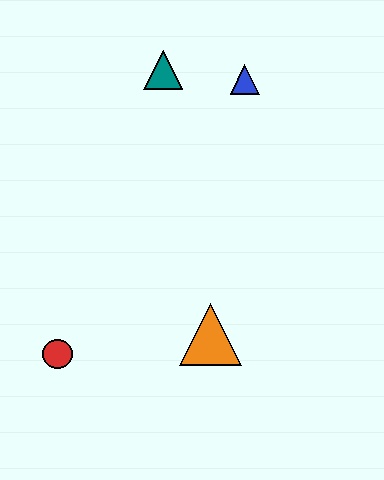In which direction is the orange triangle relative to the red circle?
The orange triangle is to the right of the red circle.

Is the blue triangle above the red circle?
Yes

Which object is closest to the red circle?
The orange triangle is closest to the red circle.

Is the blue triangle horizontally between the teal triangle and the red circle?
No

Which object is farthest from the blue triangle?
The red circle is farthest from the blue triangle.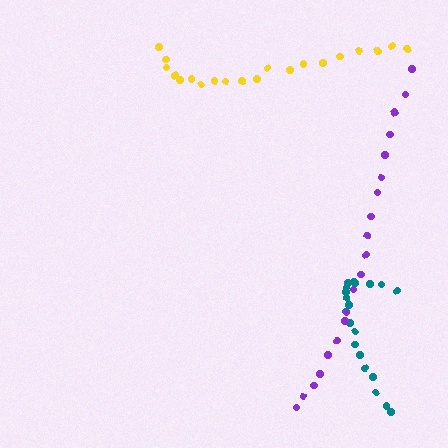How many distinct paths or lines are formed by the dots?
There are 3 distinct paths.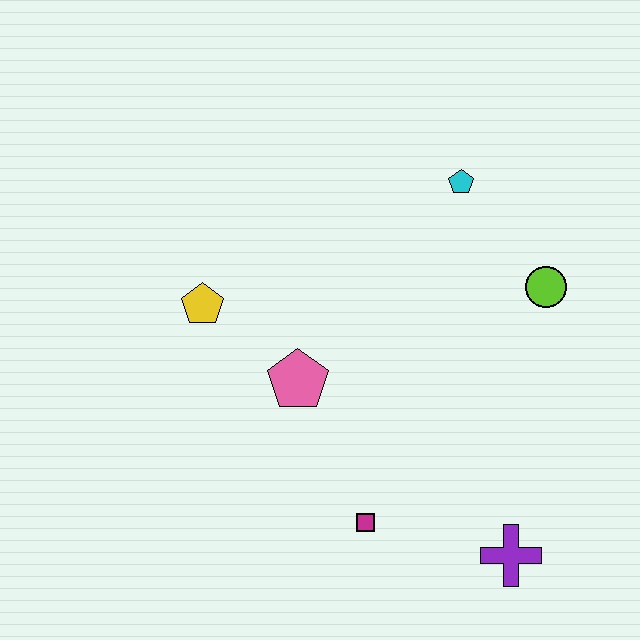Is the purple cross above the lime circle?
No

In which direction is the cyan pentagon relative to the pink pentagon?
The cyan pentagon is above the pink pentagon.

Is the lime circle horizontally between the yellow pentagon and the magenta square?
No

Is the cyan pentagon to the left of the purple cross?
Yes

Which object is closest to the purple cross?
The magenta square is closest to the purple cross.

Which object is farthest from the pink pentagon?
The purple cross is farthest from the pink pentagon.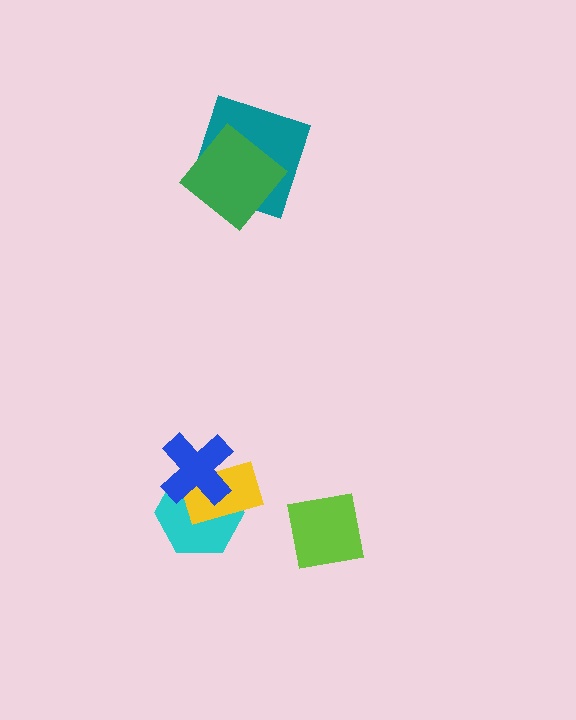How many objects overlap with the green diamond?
1 object overlaps with the green diamond.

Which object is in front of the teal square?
The green diamond is in front of the teal square.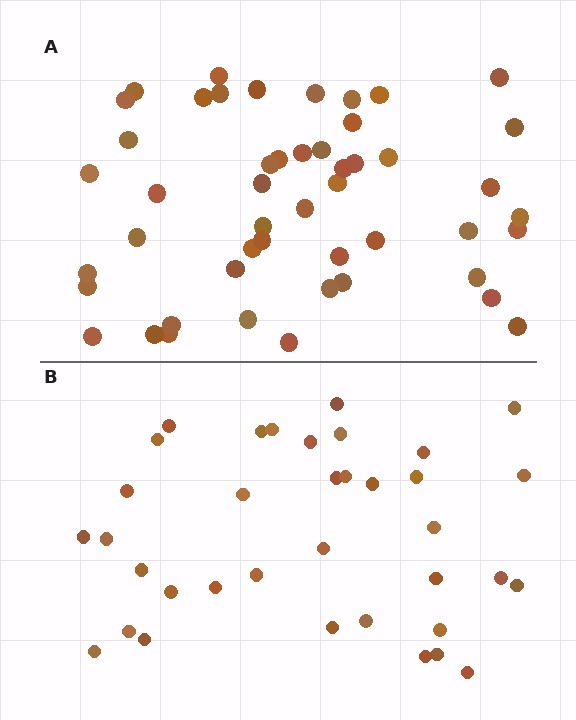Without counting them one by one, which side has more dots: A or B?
Region A (the top region) has more dots.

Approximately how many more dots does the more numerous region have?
Region A has approximately 15 more dots than region B.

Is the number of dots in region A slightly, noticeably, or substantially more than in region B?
Region A has noticeably more, but not dramatically so. The ratio is roughly 1.4 to 1.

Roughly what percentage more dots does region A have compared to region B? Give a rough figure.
About 35% more.